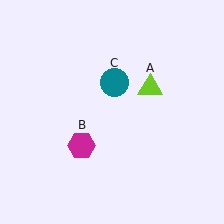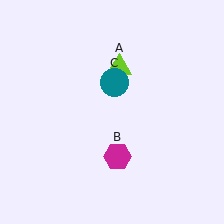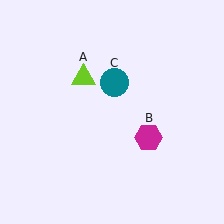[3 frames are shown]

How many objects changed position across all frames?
2 objects changed position: lime triangle (object A), magenta hexagon (object B).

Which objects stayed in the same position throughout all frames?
Teal circle (object C) remained stationary.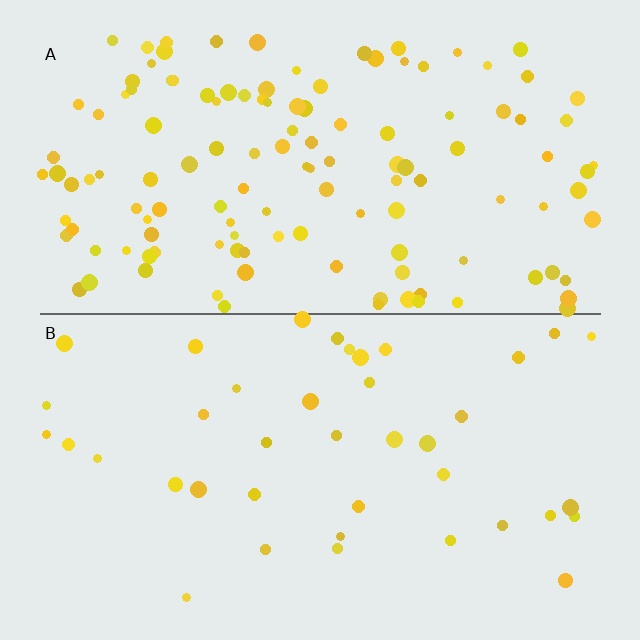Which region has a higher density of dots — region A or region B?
A (the top).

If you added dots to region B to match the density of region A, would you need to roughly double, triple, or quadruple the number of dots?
Approximately triple.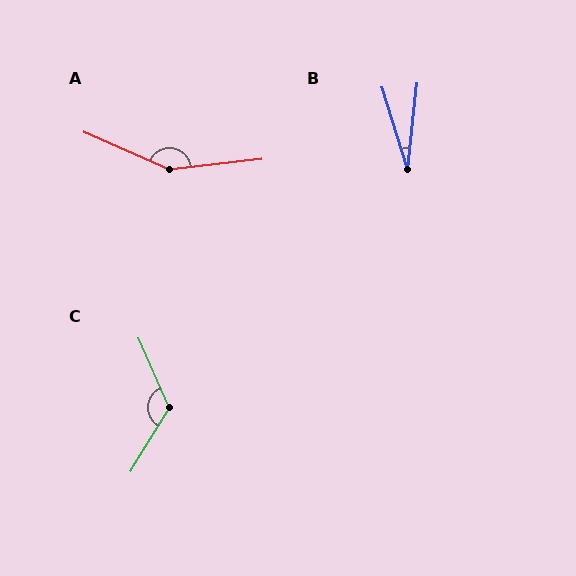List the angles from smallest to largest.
B (24°), C (124°), A (150°).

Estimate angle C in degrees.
Approximately 124 degrees.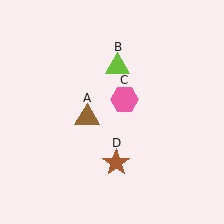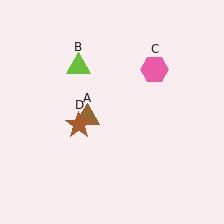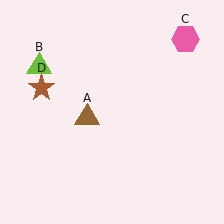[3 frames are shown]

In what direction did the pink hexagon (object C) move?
The pink hexagon (object C) moved up and to the right.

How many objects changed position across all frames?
3 objects changed position: lime triangle (object B), pink hexagon (object C), brown star (object D).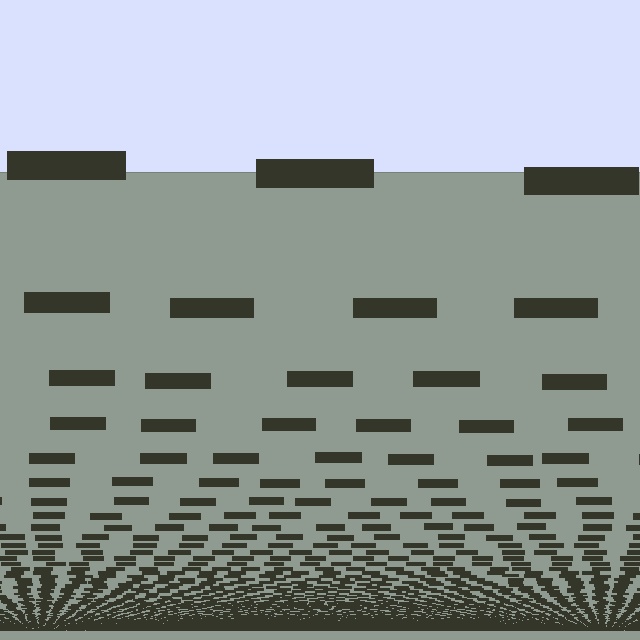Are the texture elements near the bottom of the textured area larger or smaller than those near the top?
Smaller. The gradient is inverted — elements near the bottom are smaller and denser.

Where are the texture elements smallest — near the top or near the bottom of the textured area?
Near the bottom.